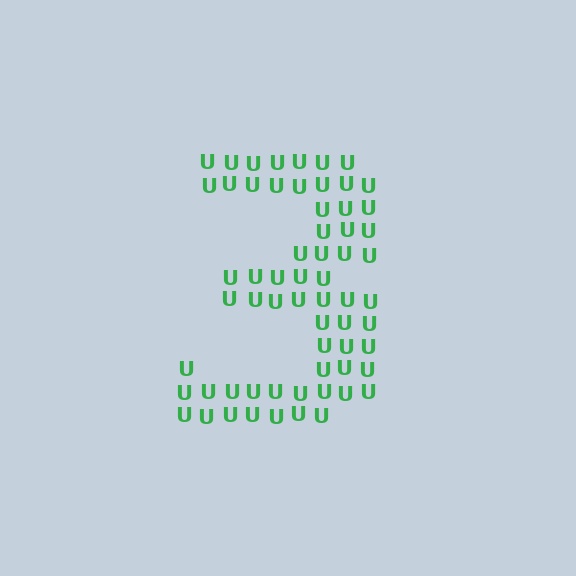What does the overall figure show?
The overall figure shows the digit 3.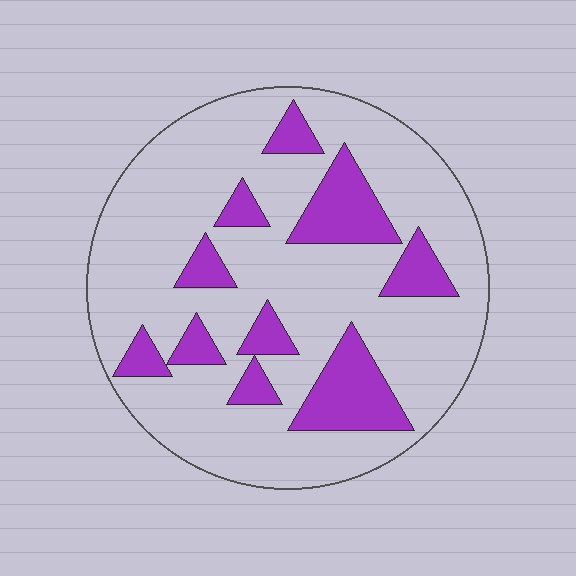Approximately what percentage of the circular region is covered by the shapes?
Approximately 20%.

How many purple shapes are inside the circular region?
10.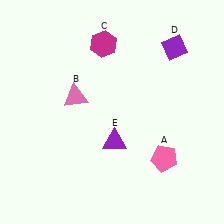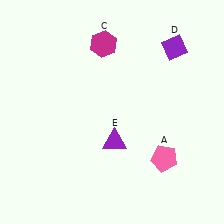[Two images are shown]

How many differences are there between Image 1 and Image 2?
There is 1 difference between the two images.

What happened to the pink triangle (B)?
The pink triangle (B) was removed in Image 2. It was in the top-left area of Image 1.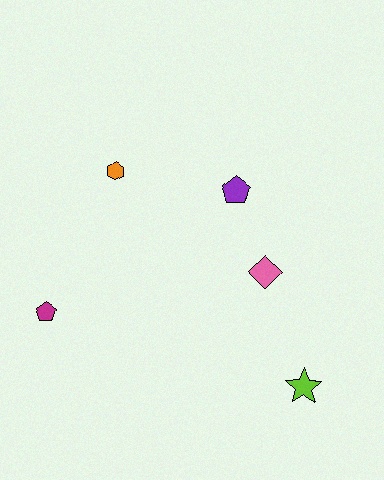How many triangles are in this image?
There are no triangles.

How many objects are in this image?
There are 5 objects.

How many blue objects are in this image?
There are no blue objects.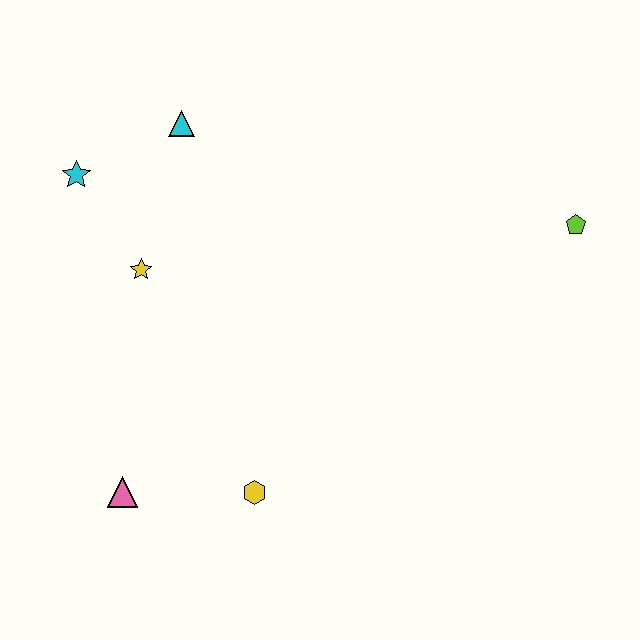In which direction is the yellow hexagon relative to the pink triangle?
The yellow hexagon is to the right of the pink triangle.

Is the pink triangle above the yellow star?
No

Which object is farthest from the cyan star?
The lime pentagon is farthest from the cyan star.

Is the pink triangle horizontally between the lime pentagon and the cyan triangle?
No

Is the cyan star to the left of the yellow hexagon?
Yes